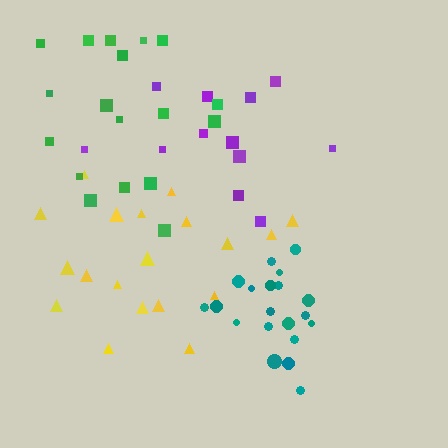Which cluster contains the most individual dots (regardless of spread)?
Teal (20).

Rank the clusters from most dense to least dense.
teal, yellow, green, purple.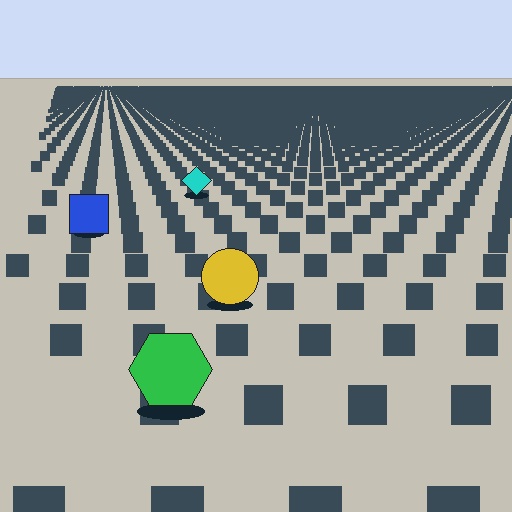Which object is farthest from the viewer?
The cyan diamond is farthest from the viewer. It appears smaller and the ground texture around it is denser.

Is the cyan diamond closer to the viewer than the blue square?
No. The blue square is closer — you can tell from the texture gradient: the ground texture is coarser near it.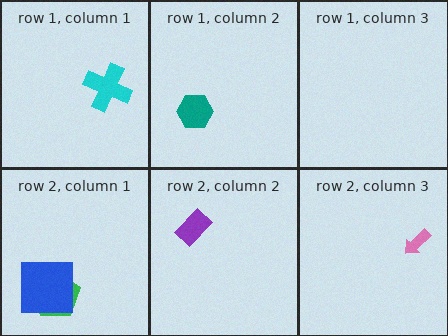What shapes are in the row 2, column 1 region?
The green pentagon, the blue square.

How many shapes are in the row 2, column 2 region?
1.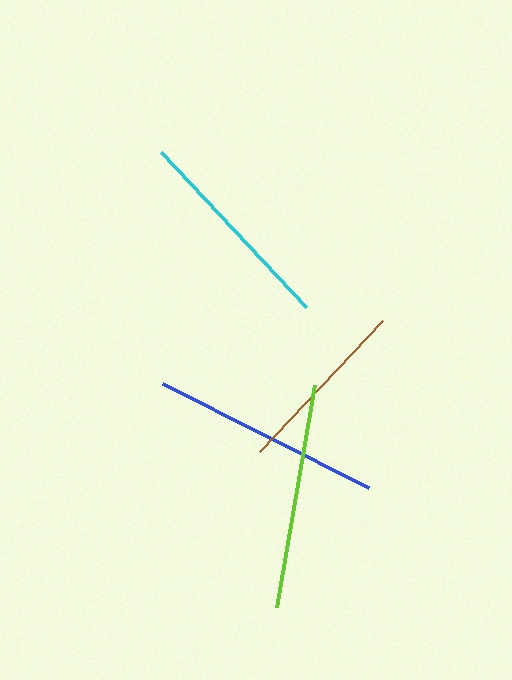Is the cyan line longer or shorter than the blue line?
The blue line is longer than the cyan line.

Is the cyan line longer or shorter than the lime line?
The lime line is longer than the cyan line.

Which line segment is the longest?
The blue line is the longest at approximately 230 pixels.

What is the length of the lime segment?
The lime segment is approximately 225 pixels long.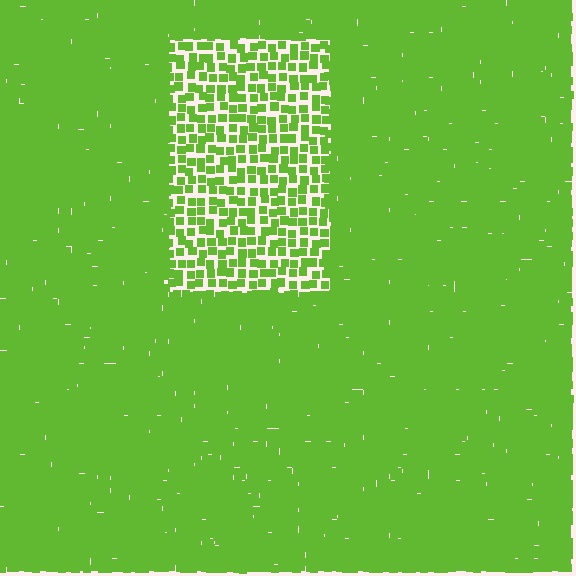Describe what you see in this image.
The image contains small lime elements arranged at two different densities. A rectangle-shaped region is visible where the elements are less densely packed than the surrounding area.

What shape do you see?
I see a rectangle.